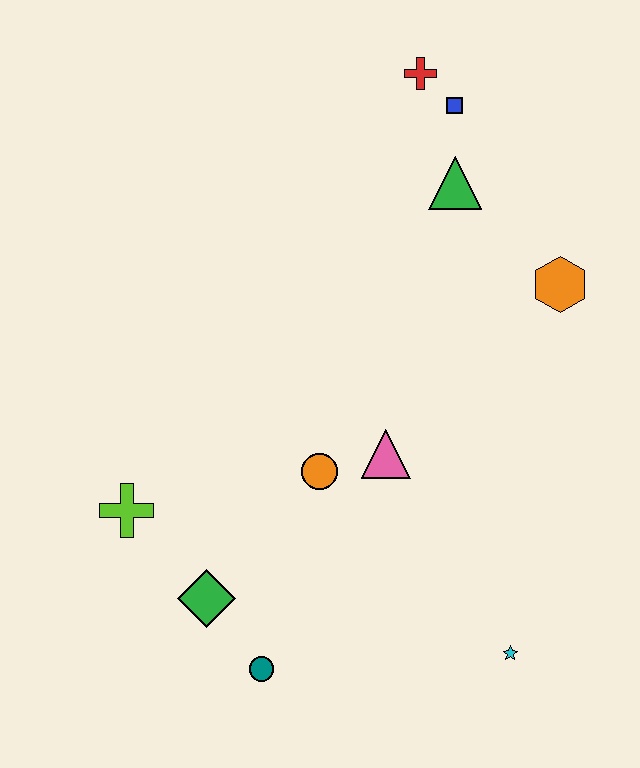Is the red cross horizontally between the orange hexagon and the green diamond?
Yes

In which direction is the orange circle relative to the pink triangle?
The orange circle is to the left of the pink triangle.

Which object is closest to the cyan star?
The pink triangle is closest to the cyan star.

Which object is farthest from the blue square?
The teal circle is farthest from the blue square.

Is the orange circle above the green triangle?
No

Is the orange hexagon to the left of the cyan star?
No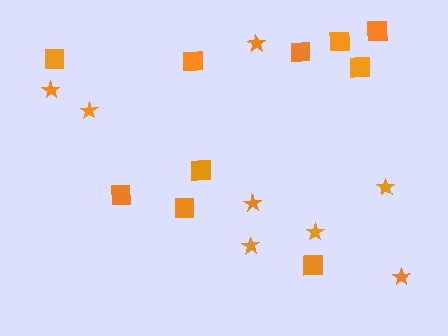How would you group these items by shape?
There are 2 groups: one group of stars (8) and one group of squares (10).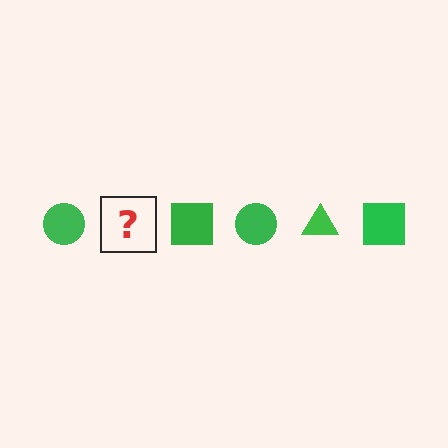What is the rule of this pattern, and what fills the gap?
The rule is that the pattern cycles through circle, triangle, square shapes in green. The gap should be filled with a green triangle.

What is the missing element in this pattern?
The missing element is a green triangle.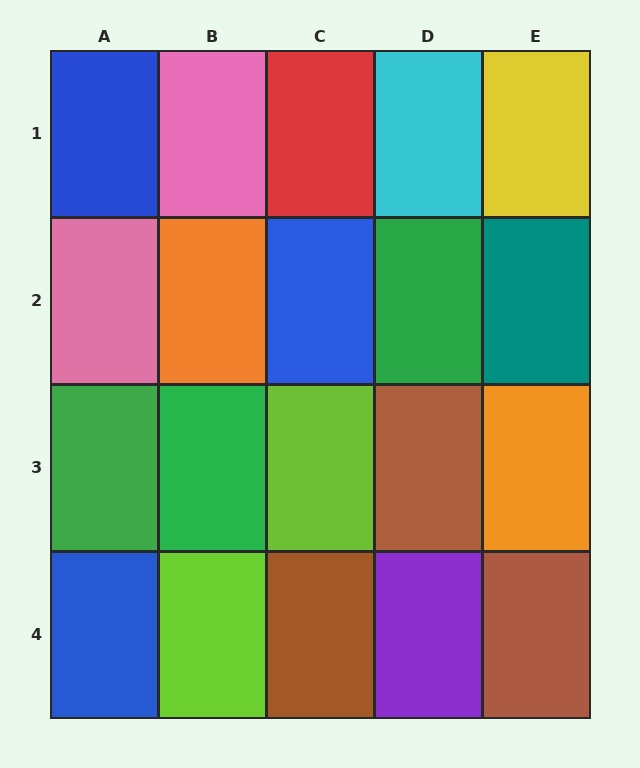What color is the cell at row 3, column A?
Green.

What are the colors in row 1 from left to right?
Blue, pink, red, cyan, yellow.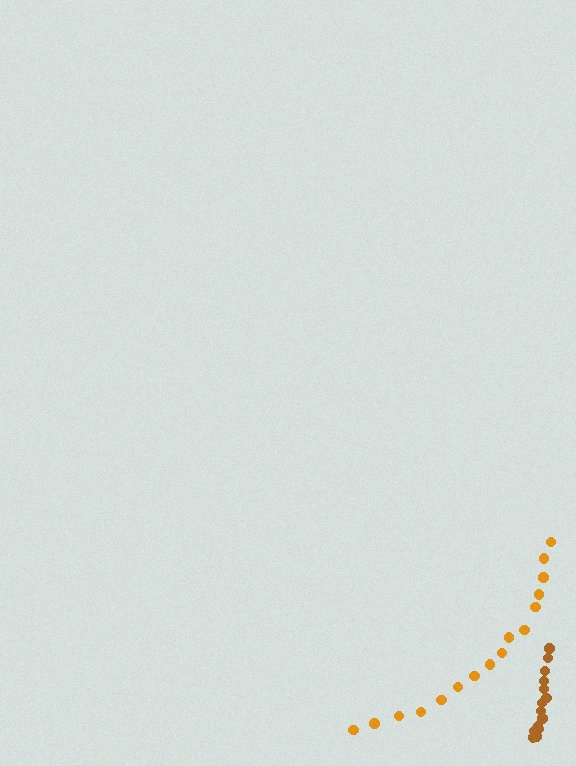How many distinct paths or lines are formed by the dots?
There are 2 distinct paths.